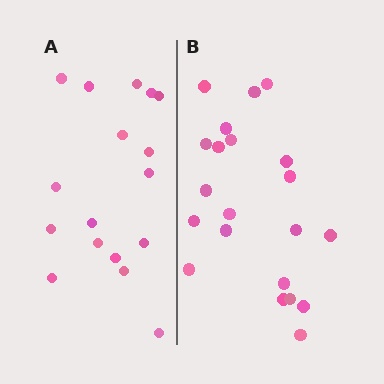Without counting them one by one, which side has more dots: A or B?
Region B (the right region) has more dots.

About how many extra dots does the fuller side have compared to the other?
Region B has about 4 more dots than region A.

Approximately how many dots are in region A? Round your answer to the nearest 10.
About 20 dots. (The exact count is 17, which rounds to 20.)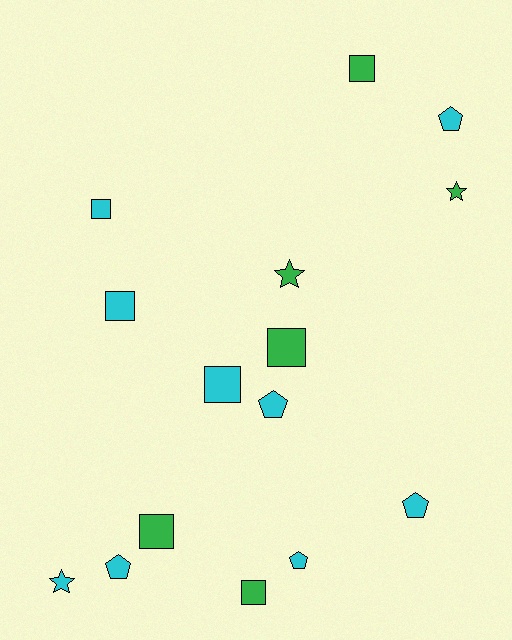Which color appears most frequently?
Cyan, with 9 objects.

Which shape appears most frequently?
Square, with 7 objects.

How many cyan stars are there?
There is 1 cyan star.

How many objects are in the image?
There are 15 objects.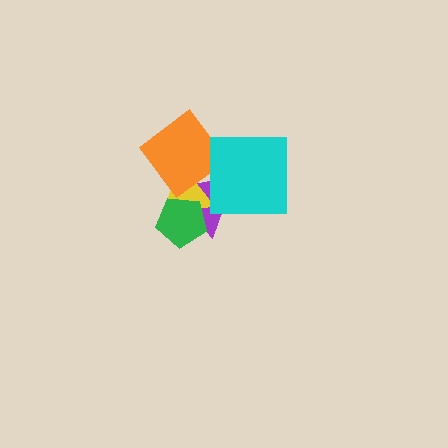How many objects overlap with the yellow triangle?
3 objects overlap with the yellow triangle.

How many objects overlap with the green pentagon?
2 objects overlap with the green pentagon.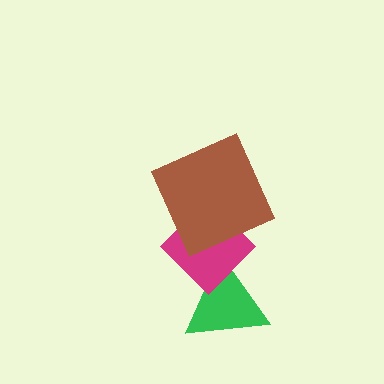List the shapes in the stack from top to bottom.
From top to bottom: the brown square, the magenta diamond, the green triangle.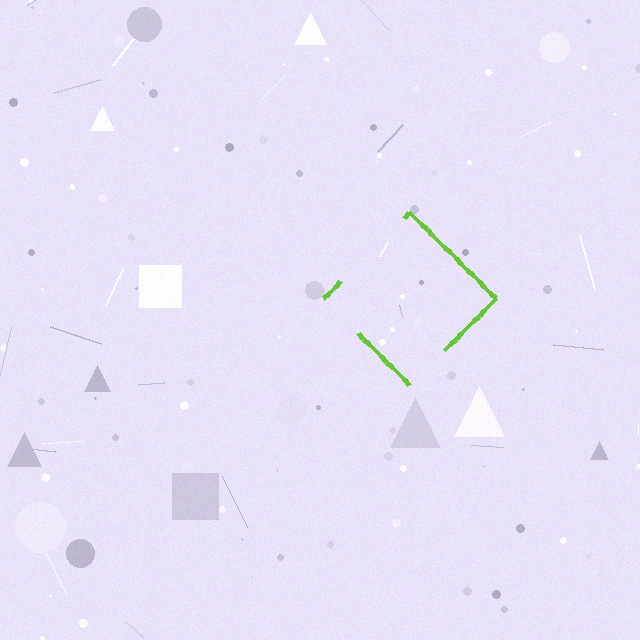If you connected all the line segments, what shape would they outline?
They would outline a diamond.